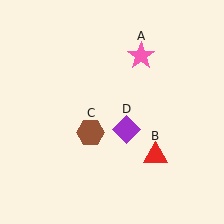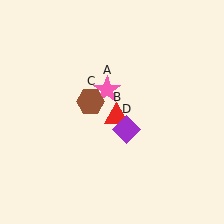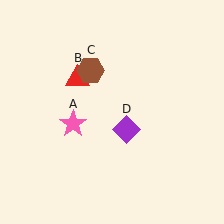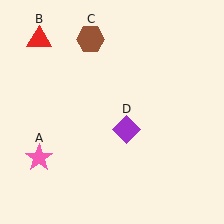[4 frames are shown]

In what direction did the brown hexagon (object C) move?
The brown hexagon (object C) moved up.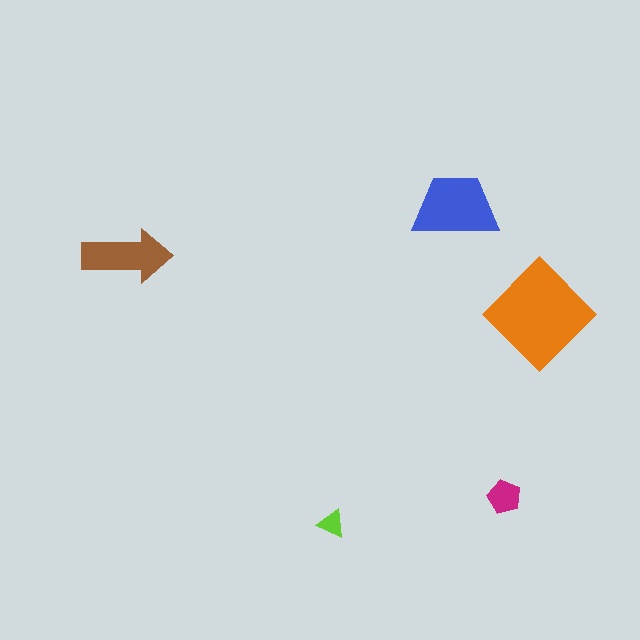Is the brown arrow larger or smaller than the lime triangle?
Larger.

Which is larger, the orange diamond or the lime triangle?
The orange diamond.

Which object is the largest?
The orange diamond.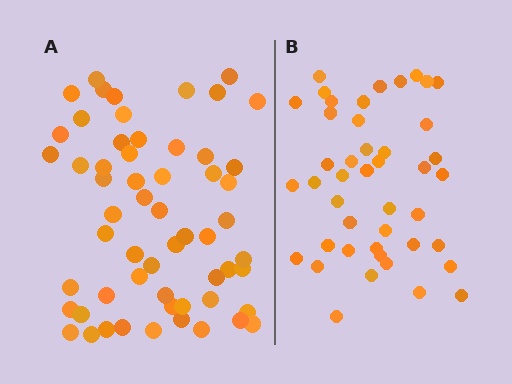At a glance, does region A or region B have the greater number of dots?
Region A (the left region) has more dots.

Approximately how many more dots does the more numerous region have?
Region A has approximately 15 more dots than region B.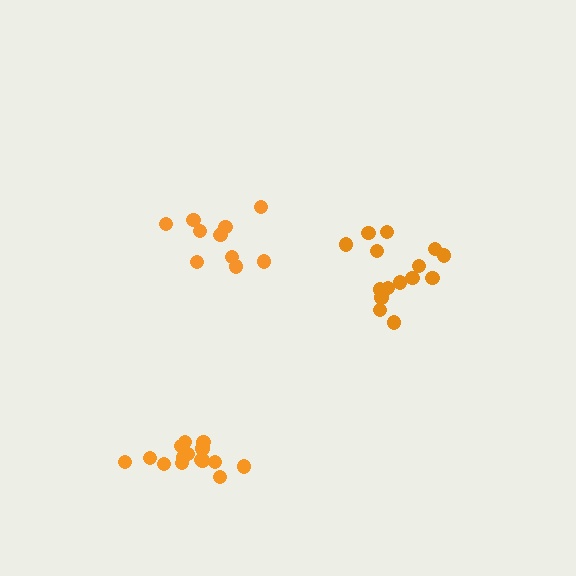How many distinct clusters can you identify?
There are 3 distinct clusters.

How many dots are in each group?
Group 1: 11 dots, Group 2: 16 dots, Group 3: 15 dots (42 total).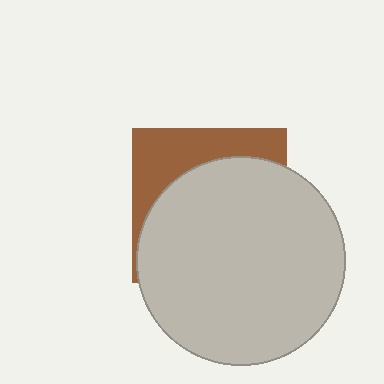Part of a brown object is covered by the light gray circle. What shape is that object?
It is a square.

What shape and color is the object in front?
The object in front is a light gray circle.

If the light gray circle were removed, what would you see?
You would see the complete brown square.